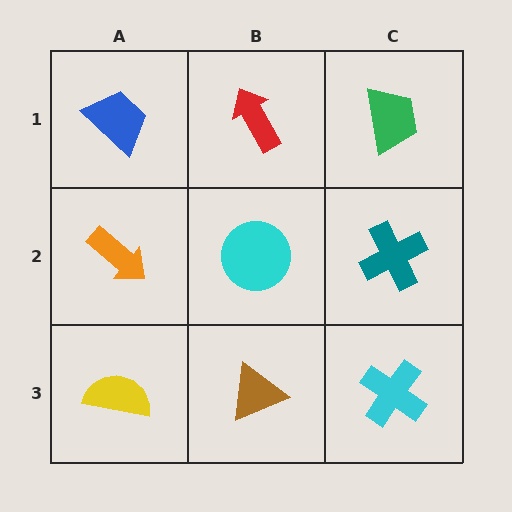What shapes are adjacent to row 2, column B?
A red arrow (row 1, column B), a brown triangle (row 3, column B), an orange arrow (row 2, column A), a teal cross (row 2, column C).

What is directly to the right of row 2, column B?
A teal cross.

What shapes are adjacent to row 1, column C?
A teal cross (row 2, column C), a red arrow (row 1, column B).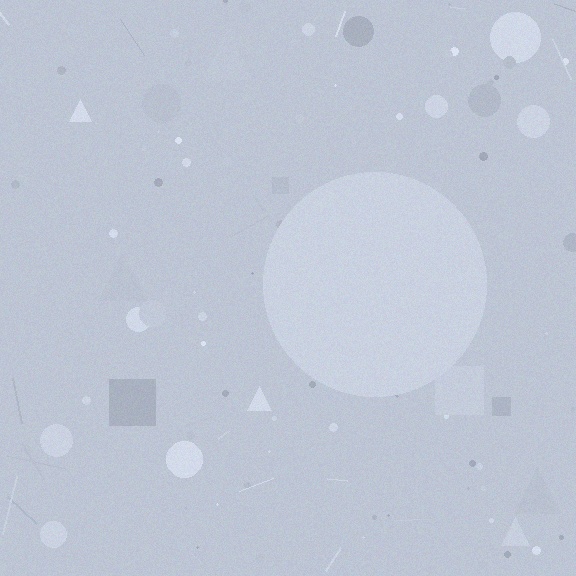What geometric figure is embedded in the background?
A circle is embedded in the background.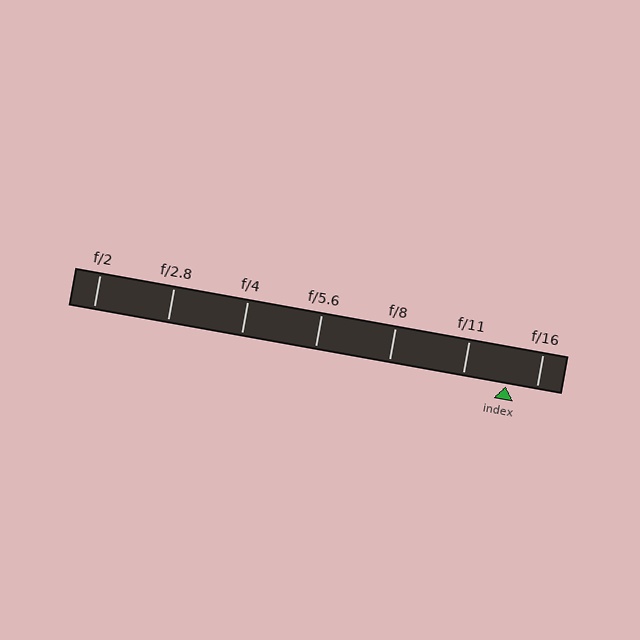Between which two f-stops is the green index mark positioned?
The index mark is between f/11 and f/16.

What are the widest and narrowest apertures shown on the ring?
The widest aperture shown is f/2 and the narrowest is f/16.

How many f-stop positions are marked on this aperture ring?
There are 7 f-stop positions marked.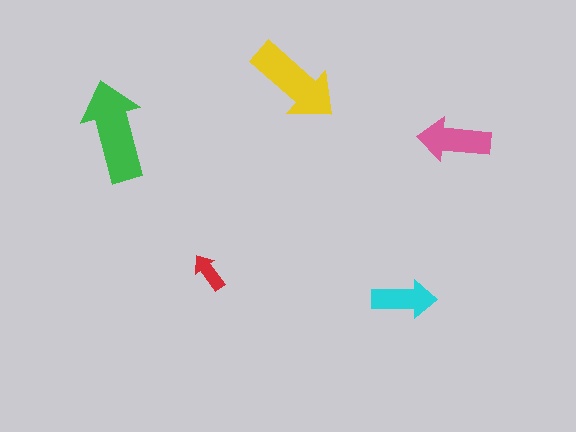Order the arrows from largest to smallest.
the green one, the yellow one, the pink one, the cyan one, the red one.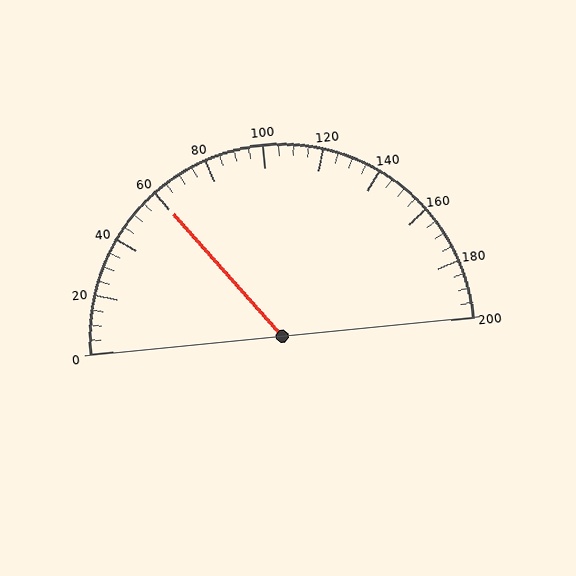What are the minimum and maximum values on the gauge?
The gauge ranges from 0 to 200.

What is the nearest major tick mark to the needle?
The nearest major tick mark is 60.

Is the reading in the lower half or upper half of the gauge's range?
The reading is in the lower half of the range (0 to 200).